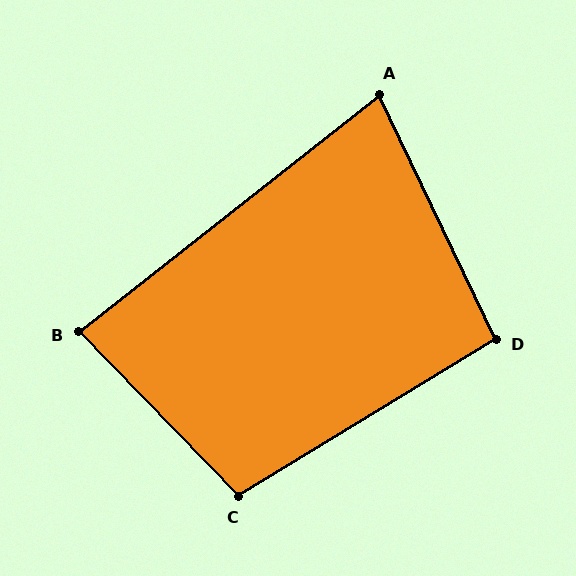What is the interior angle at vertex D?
Approximately 96 degrees (obtuse).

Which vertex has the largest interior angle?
C, at approximately 103 degrees.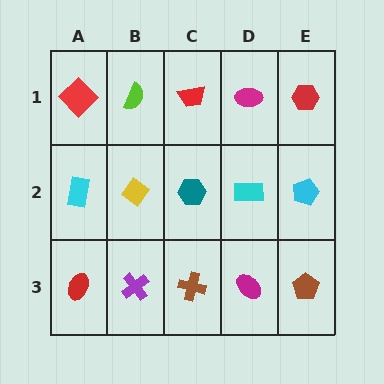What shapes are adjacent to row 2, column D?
A magenta ellipse (row 1, column D), a magenta ellipse (row 3, column D), a teal hexagon (row 2, column C), a cyan pentagon (row 2, column E).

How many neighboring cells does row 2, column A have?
3.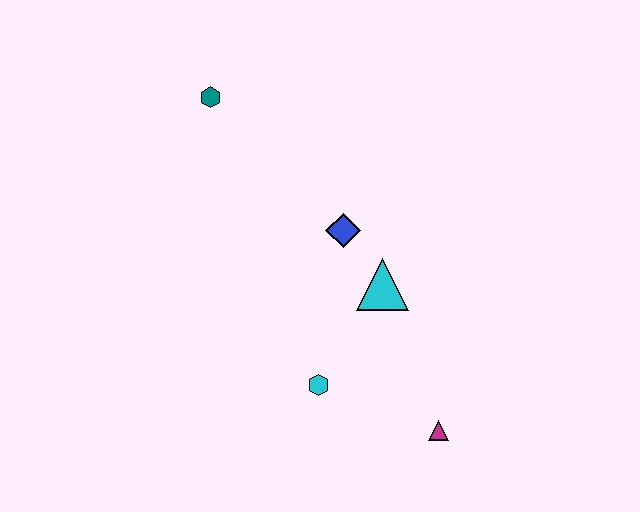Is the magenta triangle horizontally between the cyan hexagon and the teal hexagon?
No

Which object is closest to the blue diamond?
The cyan triangle is closest to the blue diamond.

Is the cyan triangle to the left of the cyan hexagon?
No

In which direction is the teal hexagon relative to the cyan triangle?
The teal hexagon is above the cyan triangle.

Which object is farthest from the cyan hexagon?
The teal hexagon is farthest from the cyan hexagon.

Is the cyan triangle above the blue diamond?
No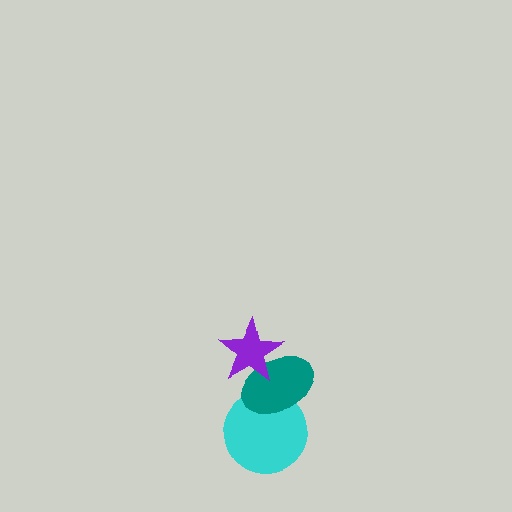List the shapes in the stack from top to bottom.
From top to bottom: the purple star, the teal ellipse, the cyan circle.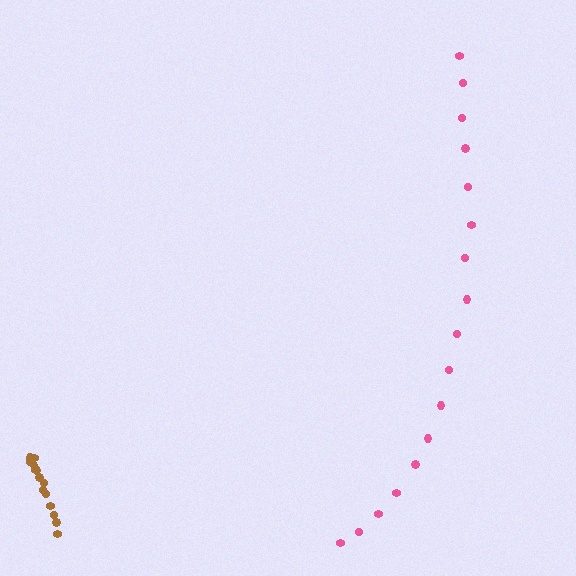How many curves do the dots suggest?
There are 2 distinct paths.